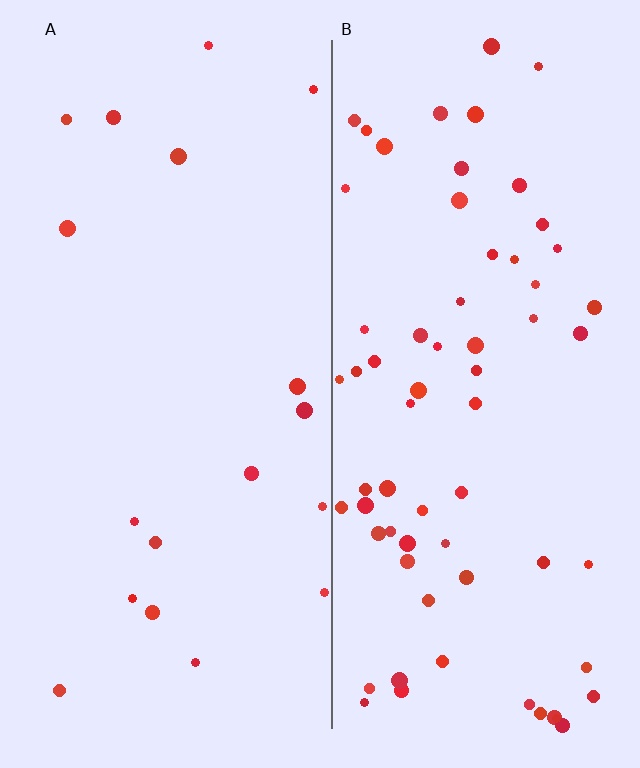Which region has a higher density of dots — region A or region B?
B (the right).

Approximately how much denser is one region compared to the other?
Approximately 3.7× — region B over region A.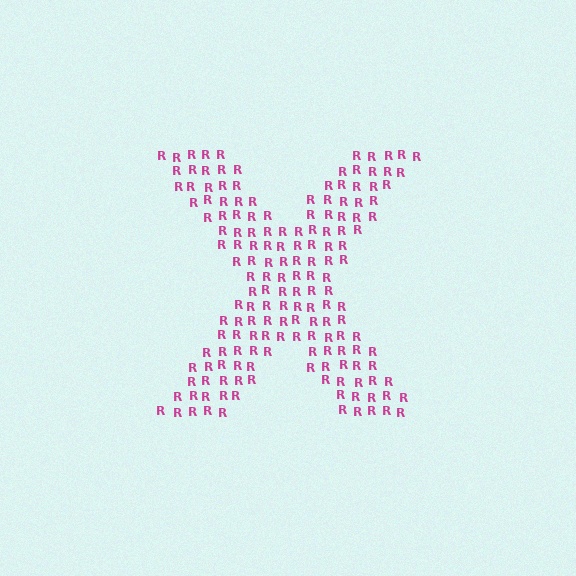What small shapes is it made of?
It is made of small letter R's.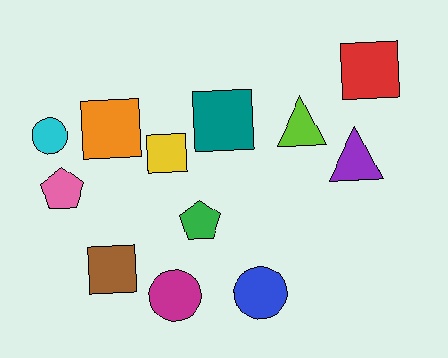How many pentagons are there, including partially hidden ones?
There are 2 pentagons.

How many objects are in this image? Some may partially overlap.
There are 12 objects.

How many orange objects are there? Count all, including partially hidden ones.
There is 1 orange object.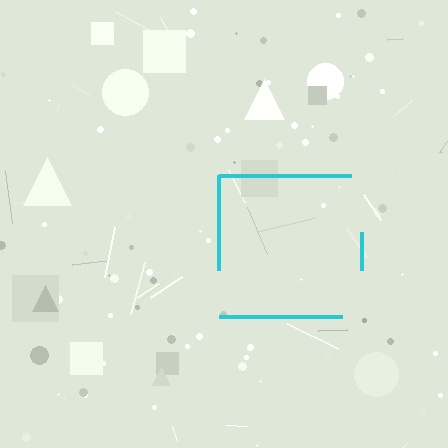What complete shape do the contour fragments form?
The contour fragments form a square.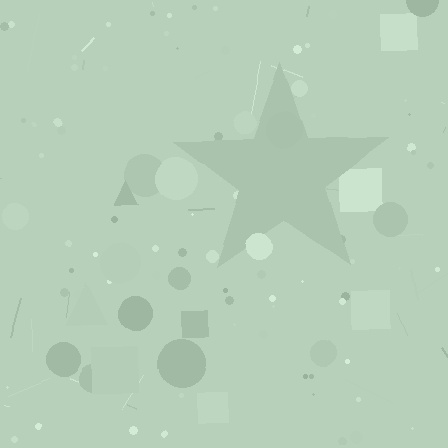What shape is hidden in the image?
A star is hidden in the image.